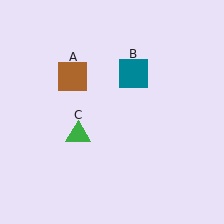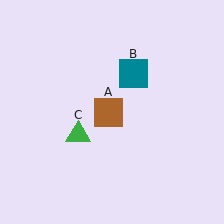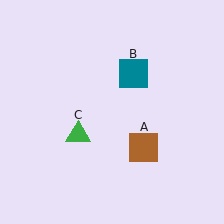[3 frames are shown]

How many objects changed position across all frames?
1 object changed position: brown square (object A).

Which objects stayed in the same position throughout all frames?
Teal square (object B) and green triangle (object C) remained stationary.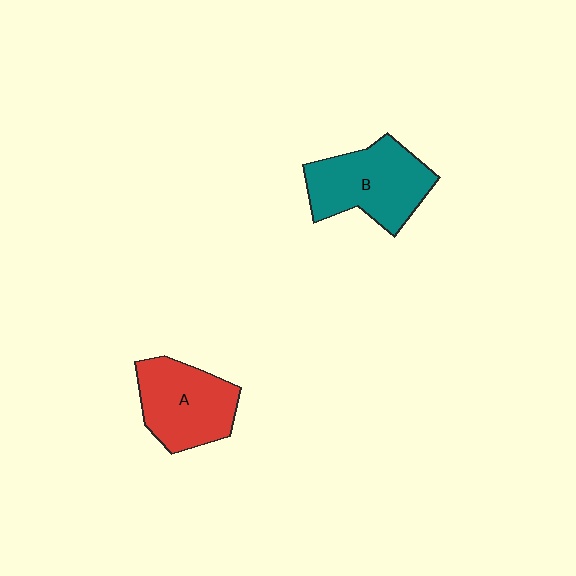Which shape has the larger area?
Shape B (teal).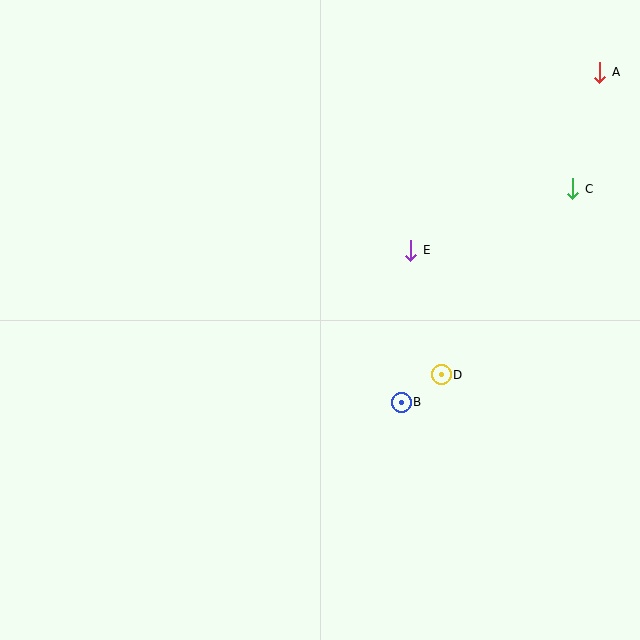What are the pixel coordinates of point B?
Point B is at (401, 402).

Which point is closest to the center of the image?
Point E at (411, 250) is closest to the center.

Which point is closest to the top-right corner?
Point A is closest to the top-right corner.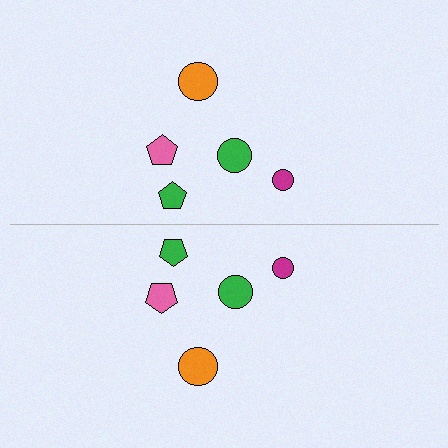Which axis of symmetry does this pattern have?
The pattern has a horizontal axis of symmetry running through the center of the image.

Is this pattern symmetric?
Yes, this pattern has bilateral (reflection) symmetry.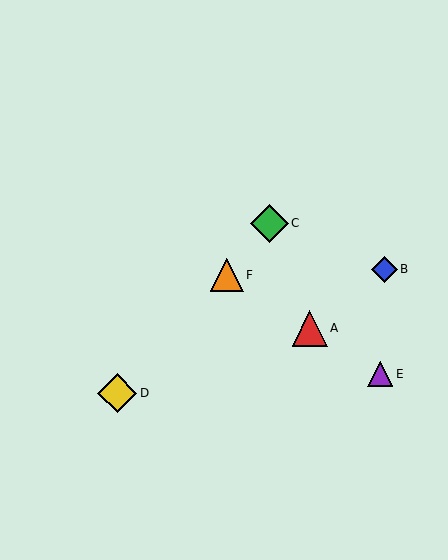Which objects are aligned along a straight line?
Objects A, E, F are aligned along a straight line.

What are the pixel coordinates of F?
Object F is at (227, 275).